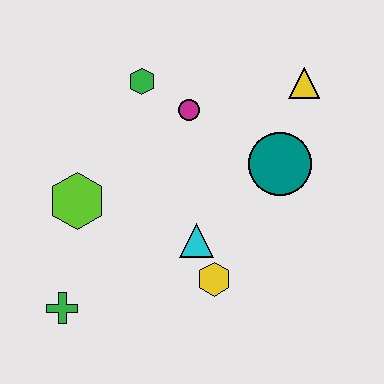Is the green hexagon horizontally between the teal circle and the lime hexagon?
Yes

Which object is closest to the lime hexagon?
The green cross is closest to the lime hexagon.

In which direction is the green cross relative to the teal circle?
The green cross is to the left of the teal circle.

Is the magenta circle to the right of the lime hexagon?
Yes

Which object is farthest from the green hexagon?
The green cross is farthest from the green hexagon.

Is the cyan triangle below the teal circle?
Yes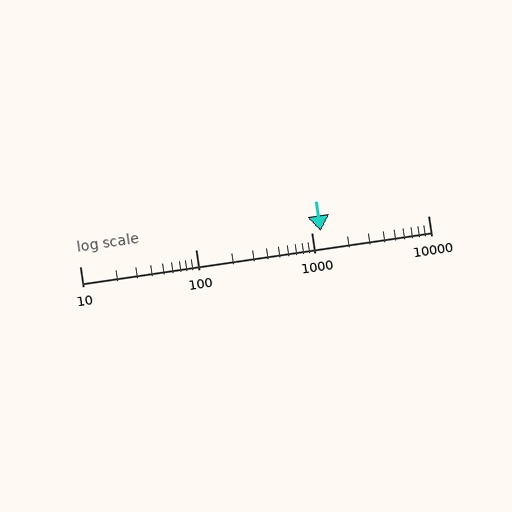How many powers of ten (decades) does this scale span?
The scale spans 3 decades, from 10 to 10000.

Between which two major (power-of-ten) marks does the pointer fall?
The pointer is between 1000 and 10000.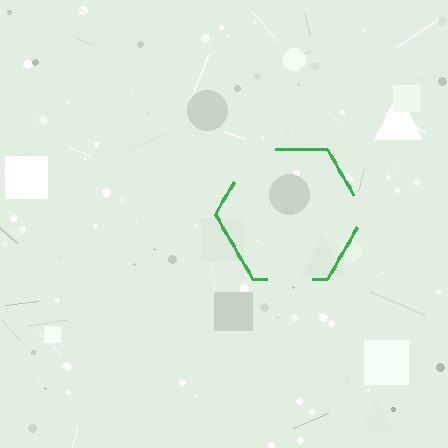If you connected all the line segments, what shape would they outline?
They would outline a hexagon.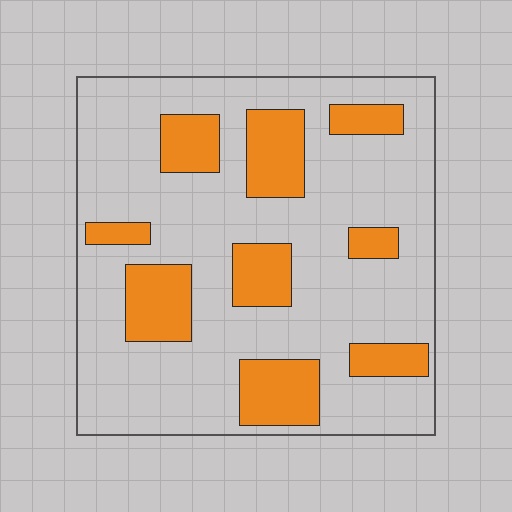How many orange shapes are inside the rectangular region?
9.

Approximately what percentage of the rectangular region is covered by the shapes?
Approximately 25%.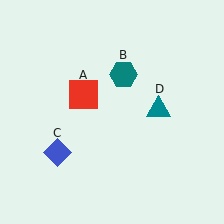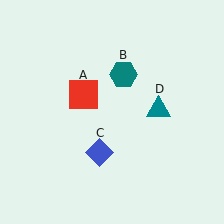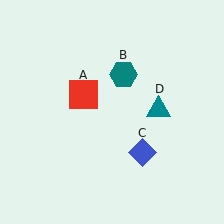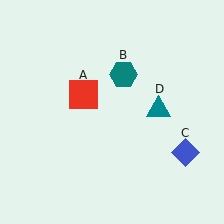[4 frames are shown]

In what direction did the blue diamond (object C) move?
The blue diamond (object C) moved right.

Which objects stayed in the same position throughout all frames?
Red square (object A) and teal hexagon (object B) and teal triangle (object D) remained stationary.